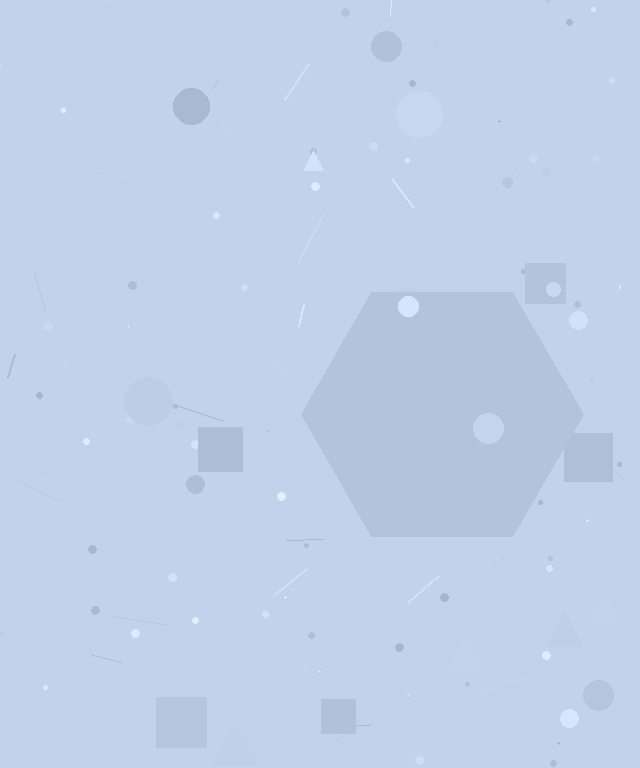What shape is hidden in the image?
A hexagon is hidden in the image.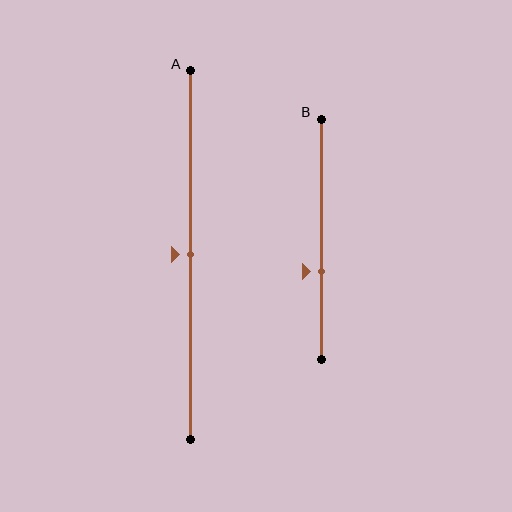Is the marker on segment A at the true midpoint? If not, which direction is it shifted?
Yes, the marker on segment A is at the true midpoint.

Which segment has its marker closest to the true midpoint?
Segment A has its marker closest to the true midpoint.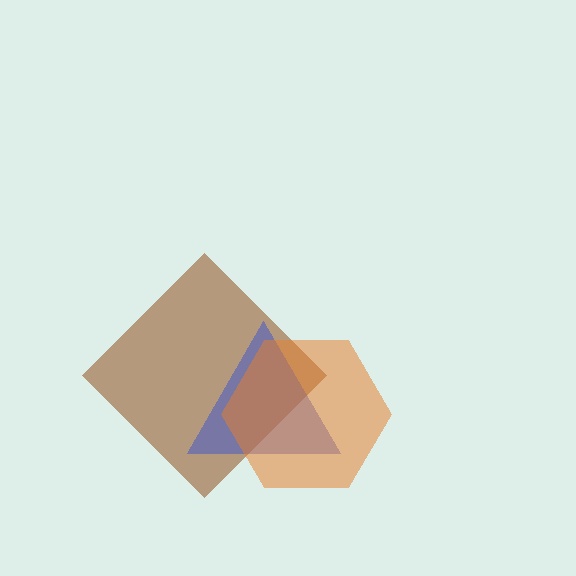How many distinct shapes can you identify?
There are 3 distinct shapes: a brown diamond, a blue triangle, an orange hexagon.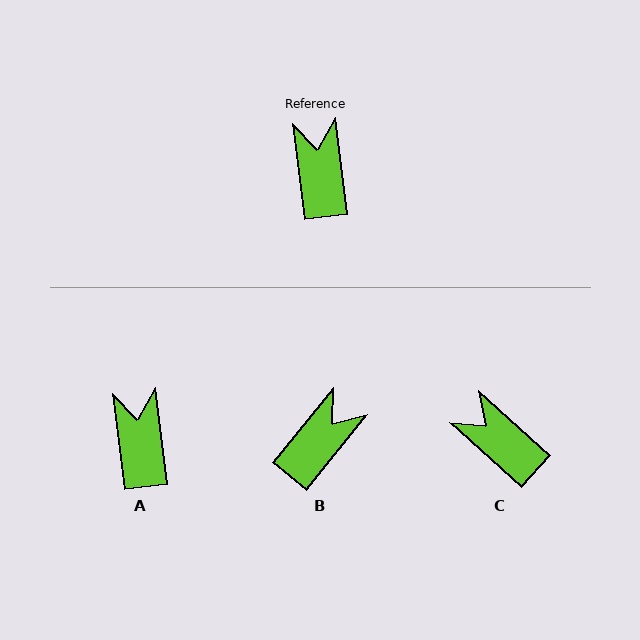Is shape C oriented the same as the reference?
No, it is off by about 41 degrees.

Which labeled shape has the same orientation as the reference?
A.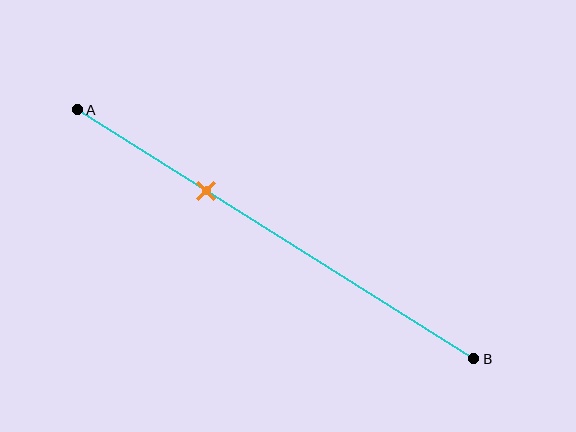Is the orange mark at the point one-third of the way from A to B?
Yes, the mark is approximately at the one-third point.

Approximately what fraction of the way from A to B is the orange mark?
The orange mark is approximately 35% of the way from A to B.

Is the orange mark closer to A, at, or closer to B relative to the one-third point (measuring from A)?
The orange mark is approximately at the one-third point of segment AB.